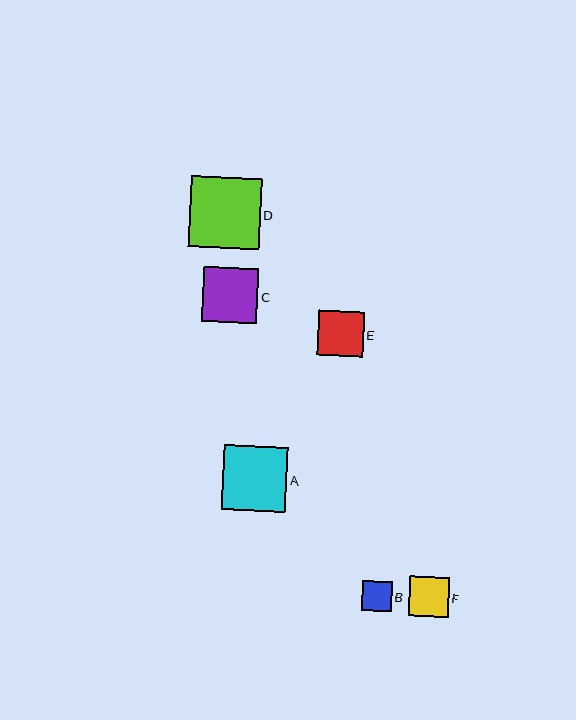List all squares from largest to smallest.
From largest to smallest: D, A, C, E, F, B.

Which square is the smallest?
Square B is the smallest with a size of approximately 30 pixels.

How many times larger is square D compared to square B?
Square D is approximately 2.4 times the size of square B.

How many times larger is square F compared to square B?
Square F is approximately 1.3 times the size of square B.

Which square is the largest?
Square D is the largest with a size of approximately 71 pixels.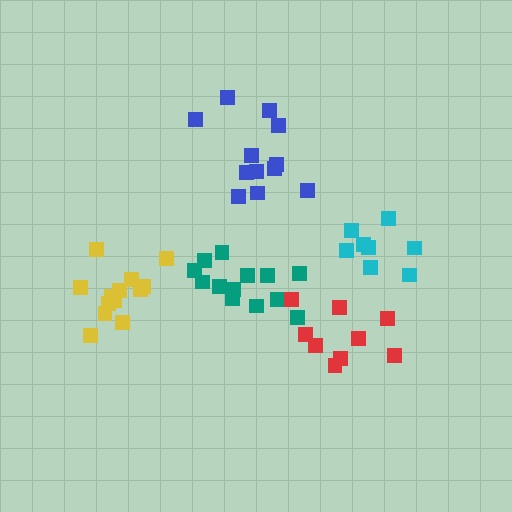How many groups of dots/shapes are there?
There are 5 groups.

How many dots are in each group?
Group 1: 12 dots, Group 2: 13 dots, Group 3: 13 dots, Group 4: 9 dots, Group 5: 8 dots (55 total).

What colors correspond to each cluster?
The clusters are colored: blue, yellow, teal, red, cyan.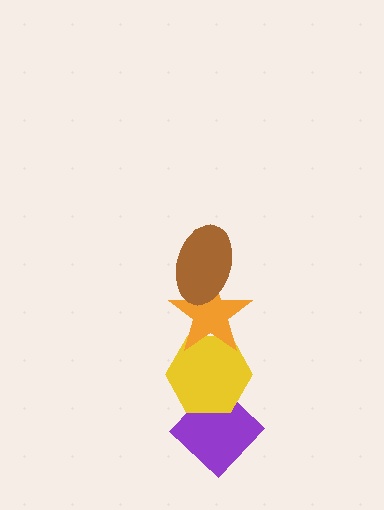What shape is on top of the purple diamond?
The yellow hexagon is on top of the purple diamond.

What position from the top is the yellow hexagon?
The yellow hexagon is 3rd from the top.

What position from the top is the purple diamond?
The purple diamond is 4th from the top.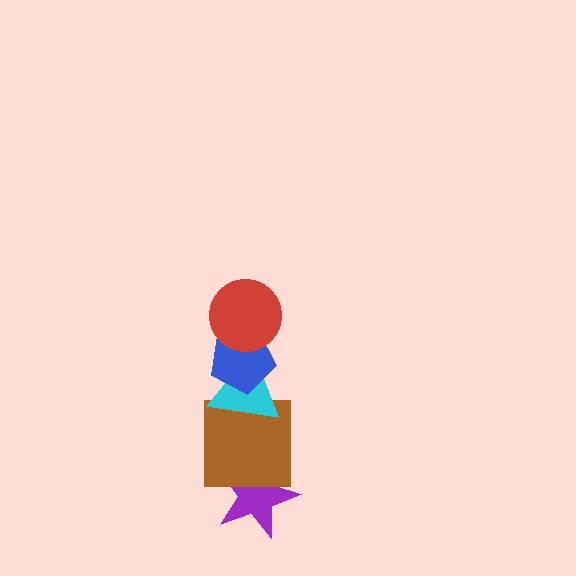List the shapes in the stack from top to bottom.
From top to bottom: the red circle, the blue pentagon, the cyan triangle, the brown square, the purple star.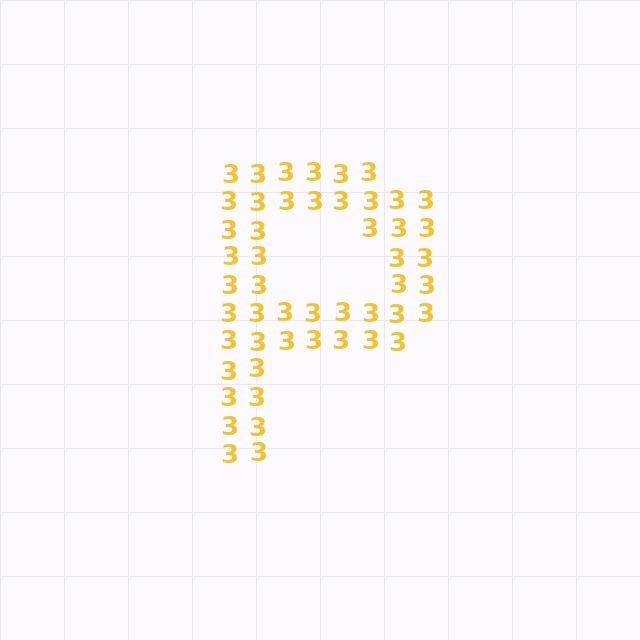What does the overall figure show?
The overall figure shows the letter P.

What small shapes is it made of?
It is made of small digit 3's.